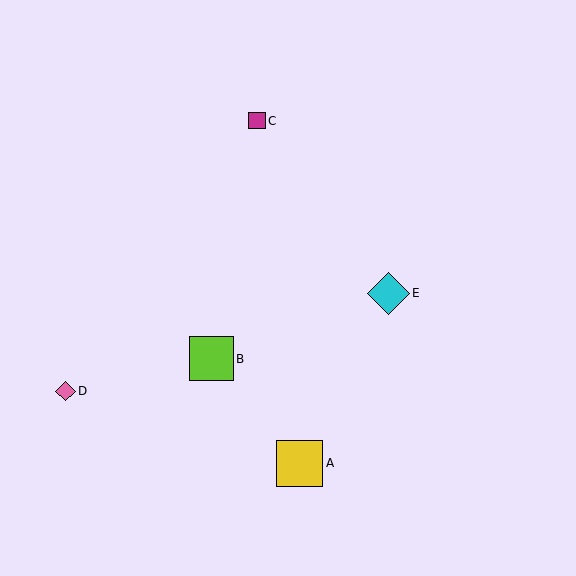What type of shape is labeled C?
Shape C is a magenta square.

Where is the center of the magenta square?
The center of the magenta square is at (257, 121).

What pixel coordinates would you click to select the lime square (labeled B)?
Click at (211, 359) to select the lime square B.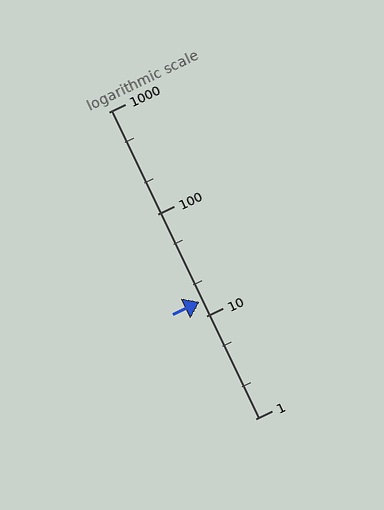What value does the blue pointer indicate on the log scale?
The pointer indicates approximately 14.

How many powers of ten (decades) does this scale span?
The scale spans 3 decades, from 1 to 1000.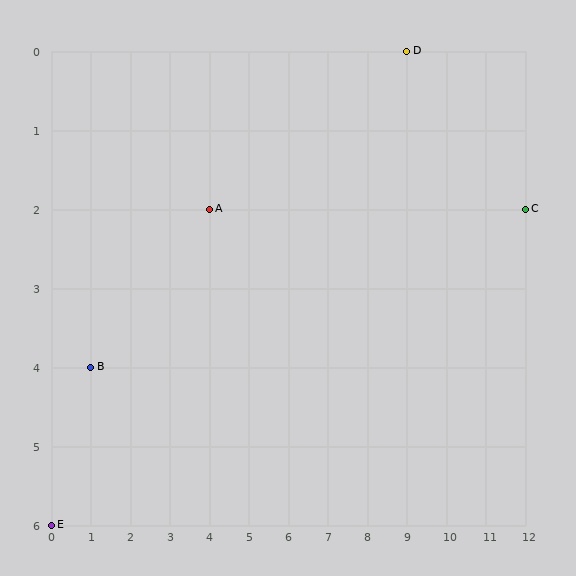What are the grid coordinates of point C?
Point C is at grid coordinates (12, 2).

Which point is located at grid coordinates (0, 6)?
Point E is at (0, 6).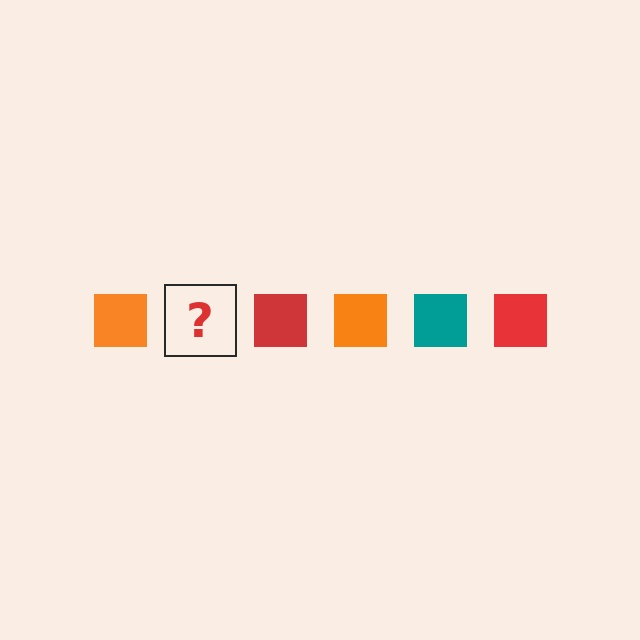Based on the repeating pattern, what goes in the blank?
The blank should be a teal square.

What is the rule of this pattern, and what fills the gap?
The rule is that the pattern cycles through orange, teal, red squares. The gap should be filled with a teal square.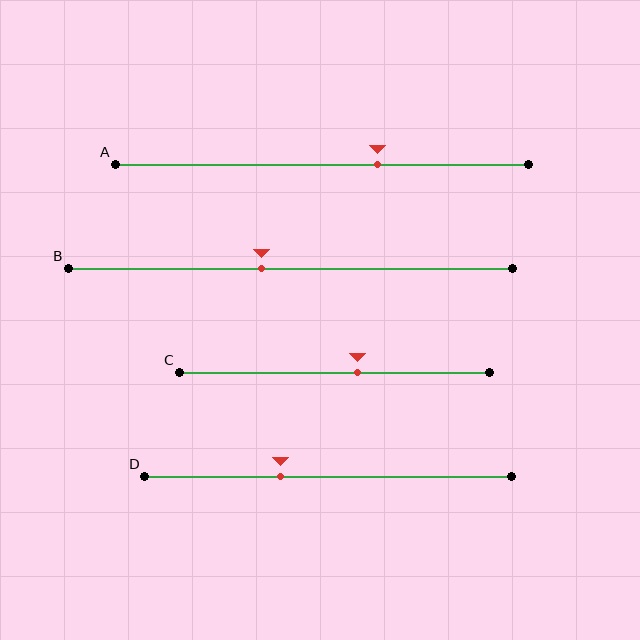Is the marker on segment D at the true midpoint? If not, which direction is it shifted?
No, the marker on segment D is shifted to the left by about 13% of the segment length.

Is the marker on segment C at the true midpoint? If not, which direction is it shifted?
No, the marker on segment C is shifted to the right by about 7% of the segment length.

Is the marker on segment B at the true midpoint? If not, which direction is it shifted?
No, the marker on segment B is shifted to the left by about 7% of the segment length.